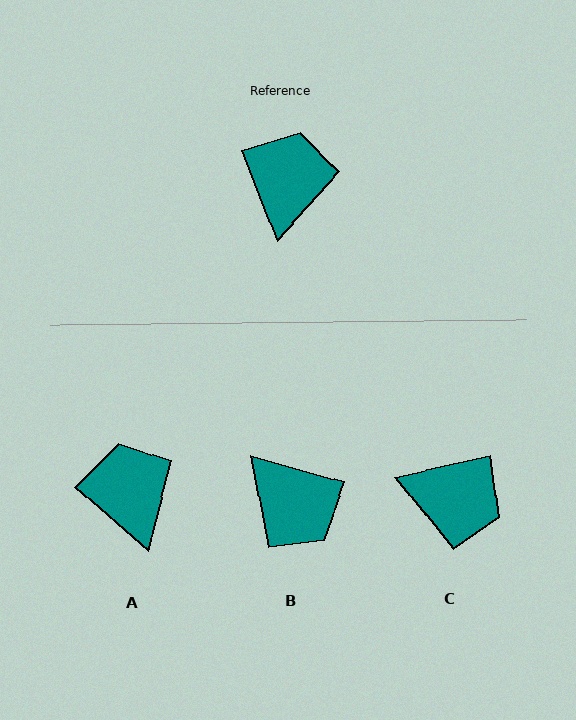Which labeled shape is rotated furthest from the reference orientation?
B, about 127 degrees away.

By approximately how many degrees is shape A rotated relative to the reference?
Approximately 27 degrees counter-clockwise.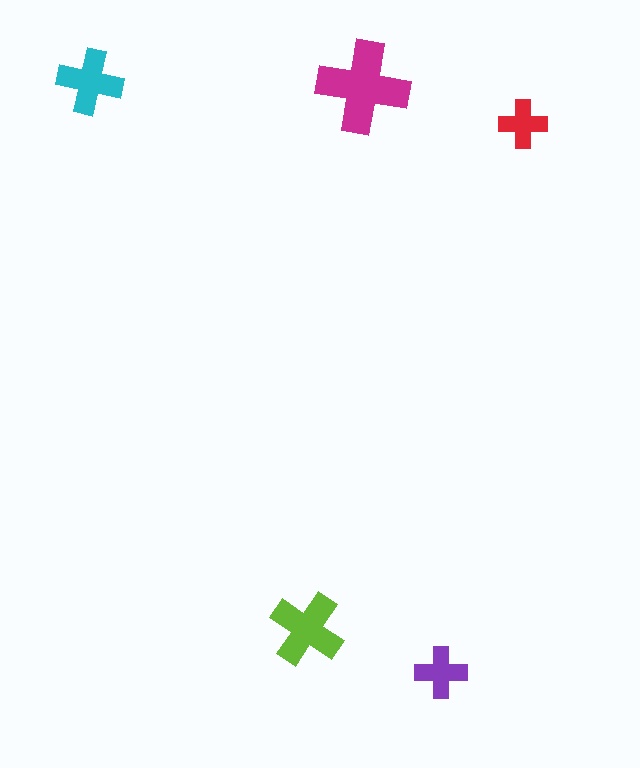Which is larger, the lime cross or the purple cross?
The lime one.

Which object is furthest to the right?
The red cross is rightmost.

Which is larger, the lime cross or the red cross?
The lime one.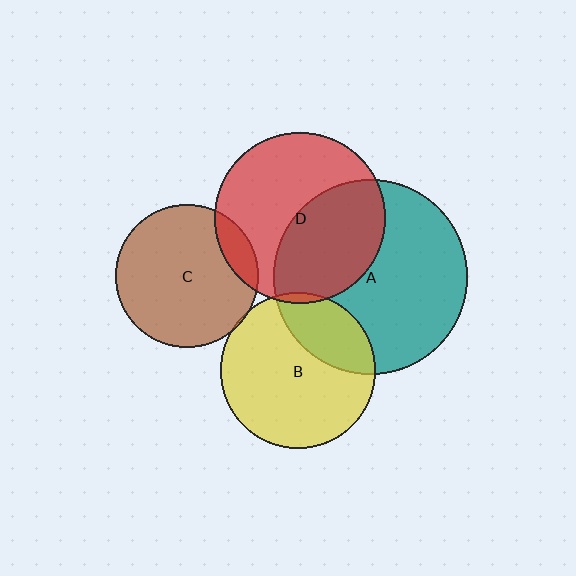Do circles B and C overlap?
Yes.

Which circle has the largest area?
Circle A (teal).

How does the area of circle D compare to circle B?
Approximately 1.2 times.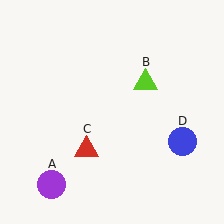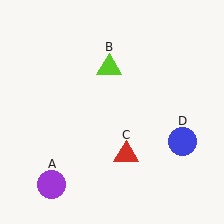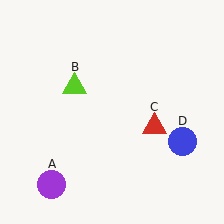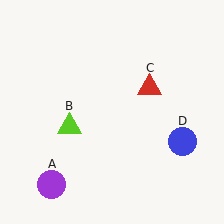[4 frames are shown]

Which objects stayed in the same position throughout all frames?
Purple circle (object A) and blue circle (object D) remained stationary.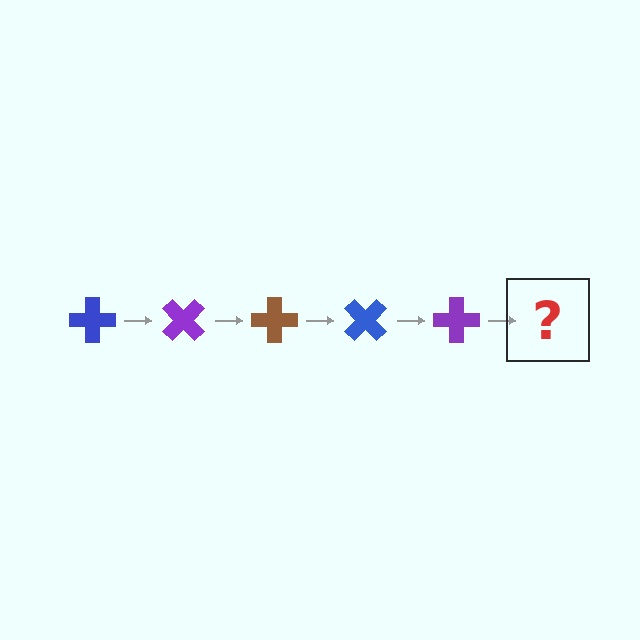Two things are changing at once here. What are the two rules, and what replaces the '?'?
The two rules are that it rotates 45 degrees each step and the color cycles through blue, purple, and brown. The '?' should be a brown cross, rotated 225 degrees from the start.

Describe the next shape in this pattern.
It should be a brown cross, rotated 225 degrees from the start.